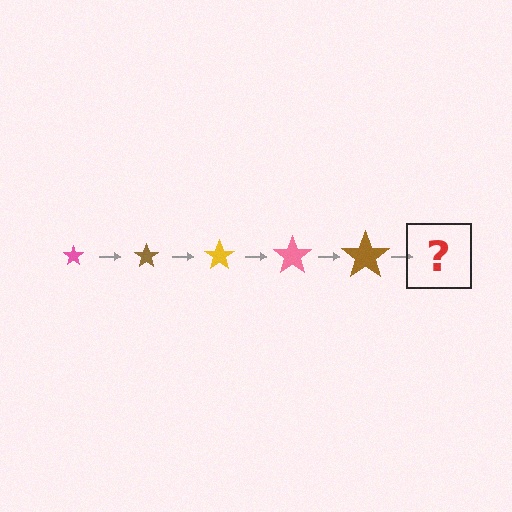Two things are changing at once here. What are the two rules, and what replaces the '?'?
The two rules are that the star grows larger each step and the color cycles through pink, brown, and yellow. The '?' should be a yellow star, larger than the previous one.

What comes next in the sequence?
The next element should be a yellow star, larger than the previous one.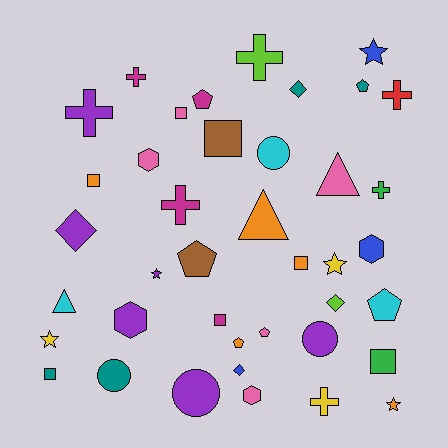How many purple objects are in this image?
There are 6 purple objects.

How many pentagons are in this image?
There are 6 pentagons.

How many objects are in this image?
There are 40 objects.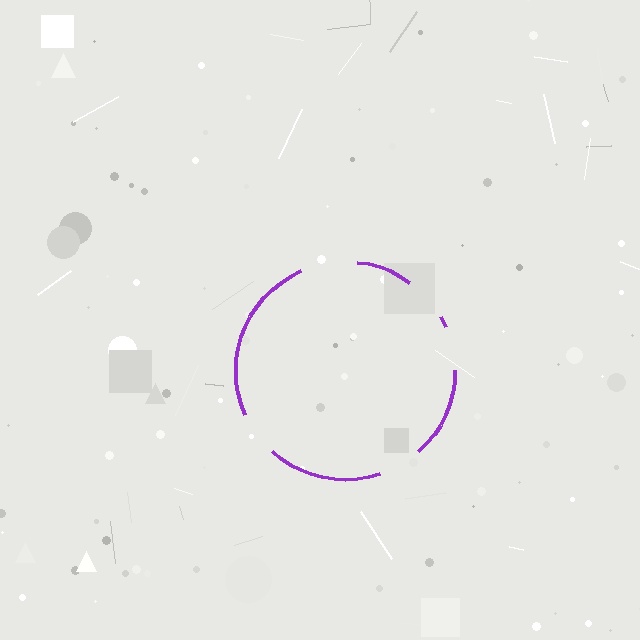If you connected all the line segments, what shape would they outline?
They would outline a circle.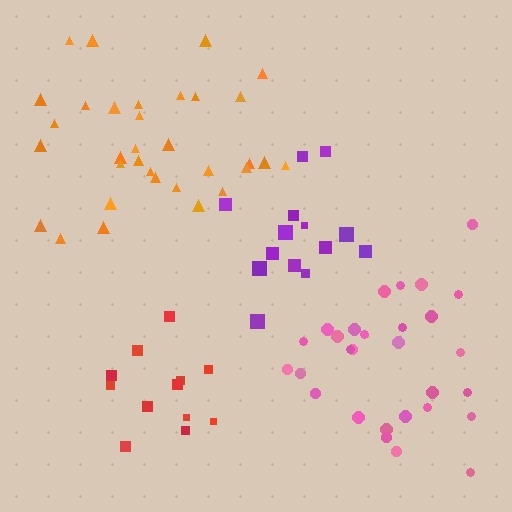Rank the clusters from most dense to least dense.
pink, red, orange, purple.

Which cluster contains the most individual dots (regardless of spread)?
Orange (34).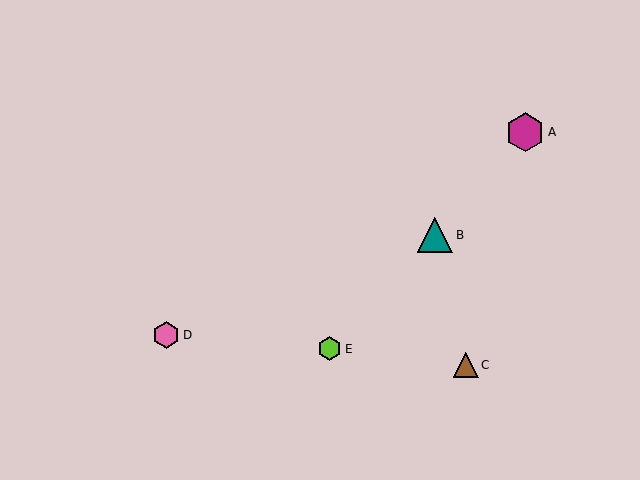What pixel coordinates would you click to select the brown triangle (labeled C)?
Click at (466, 365) to select the brown triangle C.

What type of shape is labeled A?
Shape A is a magenta hexagon.